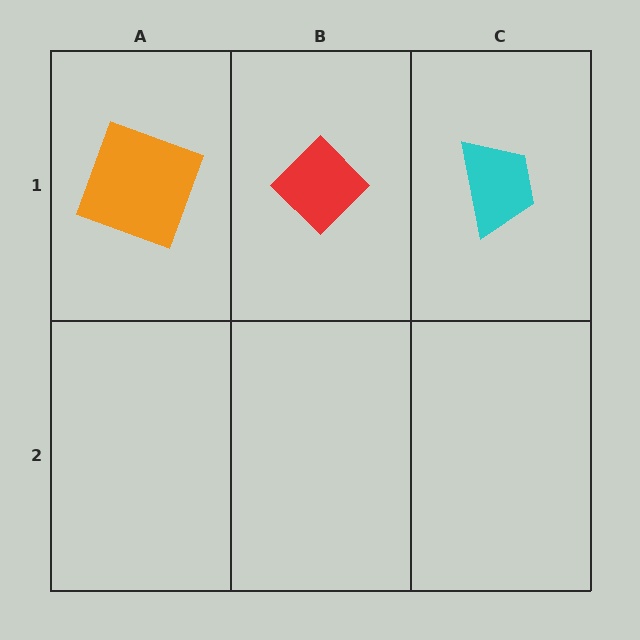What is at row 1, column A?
An orange square.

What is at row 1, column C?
A cyan trapezoid.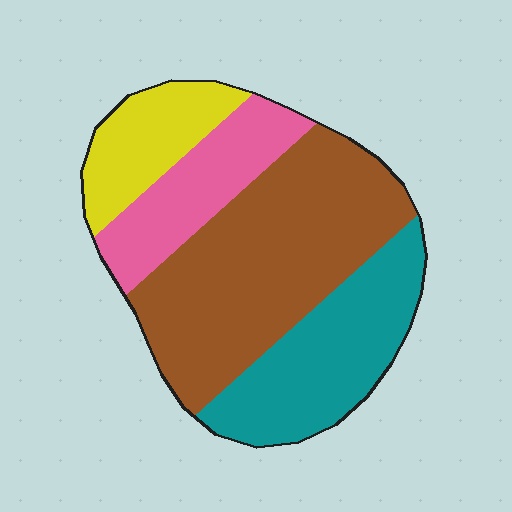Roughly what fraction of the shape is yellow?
Yellow covers 14% of the shape.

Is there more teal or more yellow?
Teal.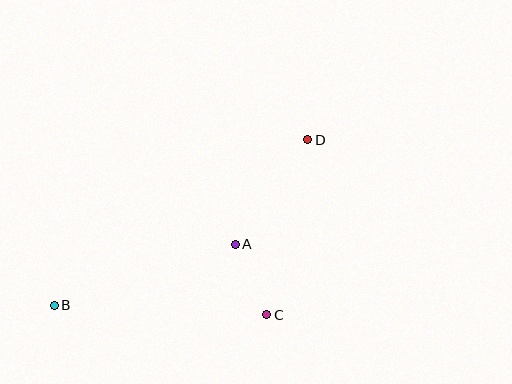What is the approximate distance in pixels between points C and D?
The distance between C and D is approximately 180 pixels.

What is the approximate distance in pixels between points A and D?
The distance between A and D is approximately 127 pixels.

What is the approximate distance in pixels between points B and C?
The distance between B and C is approximately 213 pixels.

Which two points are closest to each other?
Points A and C are closest to each other.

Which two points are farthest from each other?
Points B and D are farthest from each other.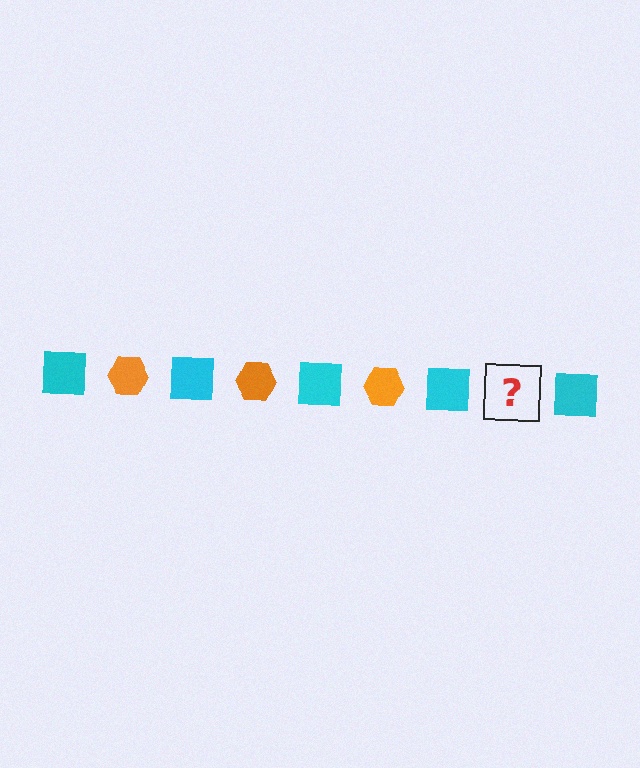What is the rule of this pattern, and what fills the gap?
The rule is that the pattern alternates between cyan square and orange hexagon. The gap should be filled with an orange hexagon.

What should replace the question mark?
The question mark should be replaced with an orange hexagon.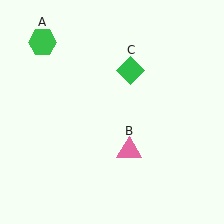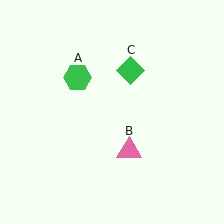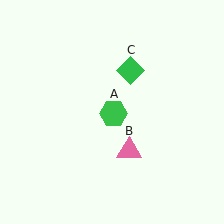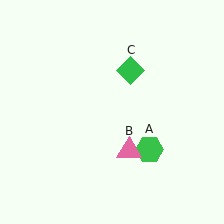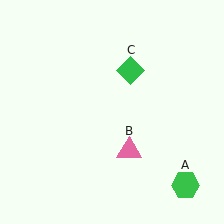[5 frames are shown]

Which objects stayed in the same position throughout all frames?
Pink triangle (object B) and green diamond (object C) remained stationary.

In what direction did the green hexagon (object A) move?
The green hexagon (object A) moved down and to the right.